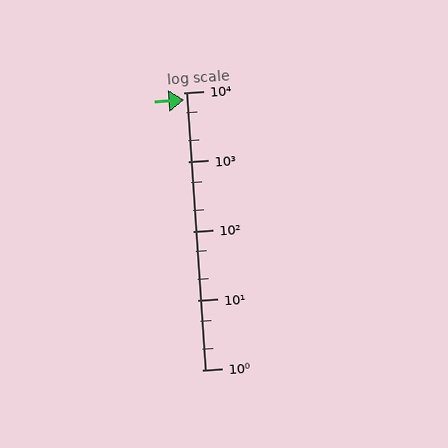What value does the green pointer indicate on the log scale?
The pointer indicates approximately 7800.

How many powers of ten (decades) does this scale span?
The scale spans 4 decades, from 1 to 10000.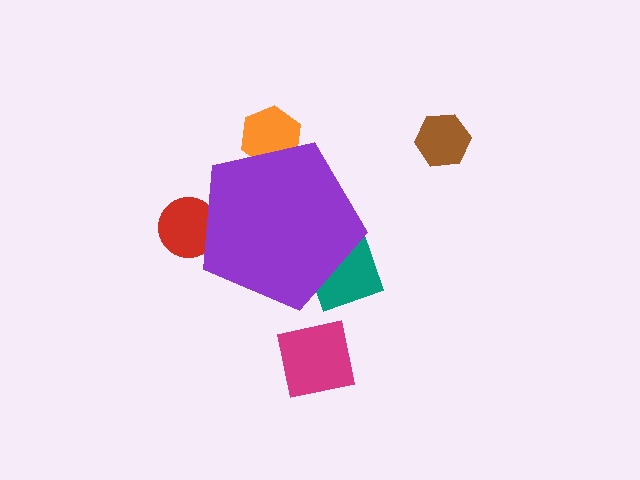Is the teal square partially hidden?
Yes, the teal square is partially hidden behind the purple pentagon.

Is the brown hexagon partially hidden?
No, the brown hexagon is fully visible.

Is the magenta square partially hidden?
No, the magenta square is fully visible.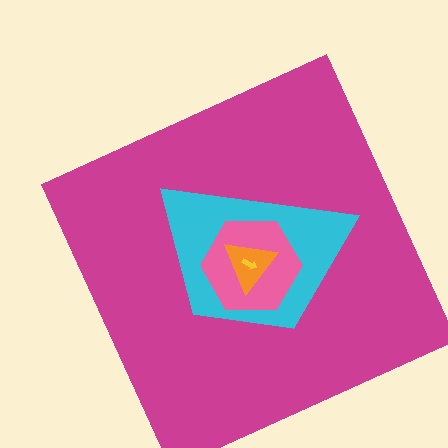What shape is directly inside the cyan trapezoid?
The pink hexagon.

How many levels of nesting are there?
5.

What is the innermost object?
The yellow arrow.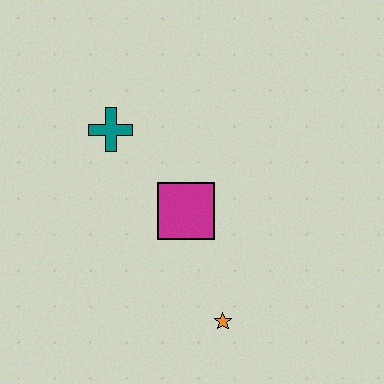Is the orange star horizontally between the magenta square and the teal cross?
No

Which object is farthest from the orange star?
The teal cross is farthest from the orange star.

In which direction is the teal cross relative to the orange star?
The teal cross is above the orange star.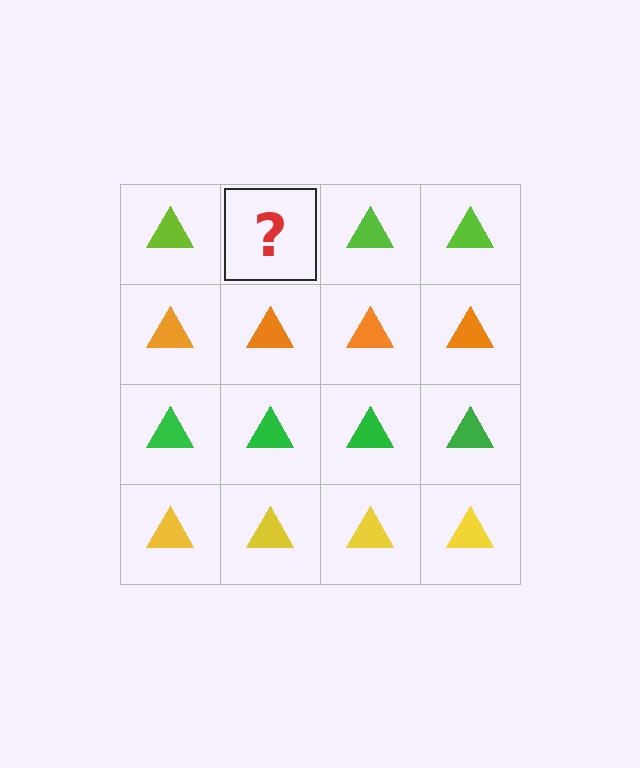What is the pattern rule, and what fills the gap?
The rule is that each row has a consistent color. The gap should be filled with a lime triangle.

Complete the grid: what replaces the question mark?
The question mark should be replaced with a lime triangle.